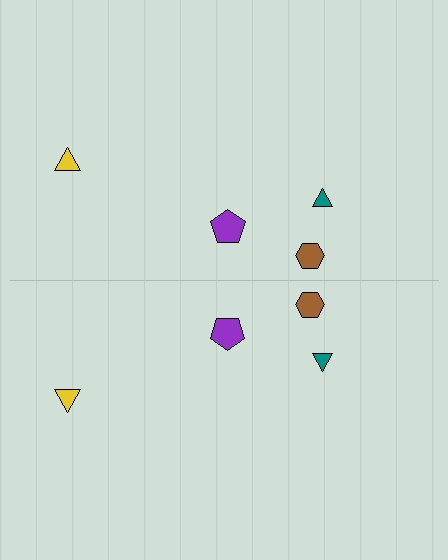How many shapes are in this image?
There are 8 shapes in this image.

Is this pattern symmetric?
Yes, this pattern has bilateral (reflection) symmetry.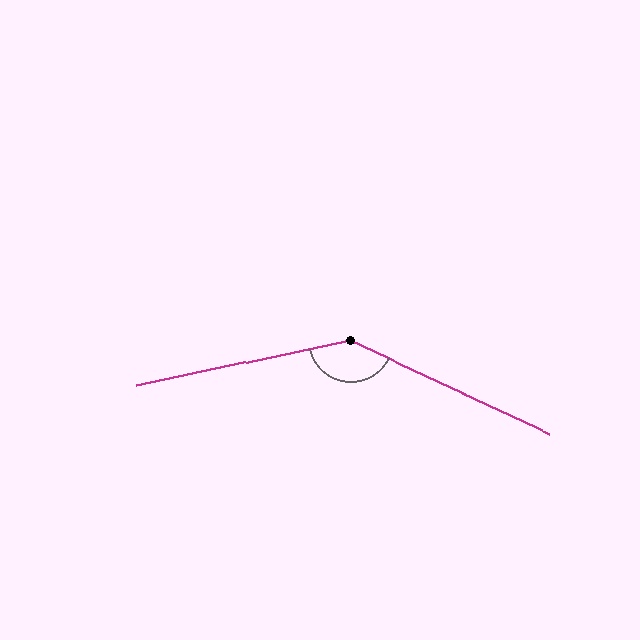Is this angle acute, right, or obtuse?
It is obtuse.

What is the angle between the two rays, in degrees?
Approximately 143 degrees.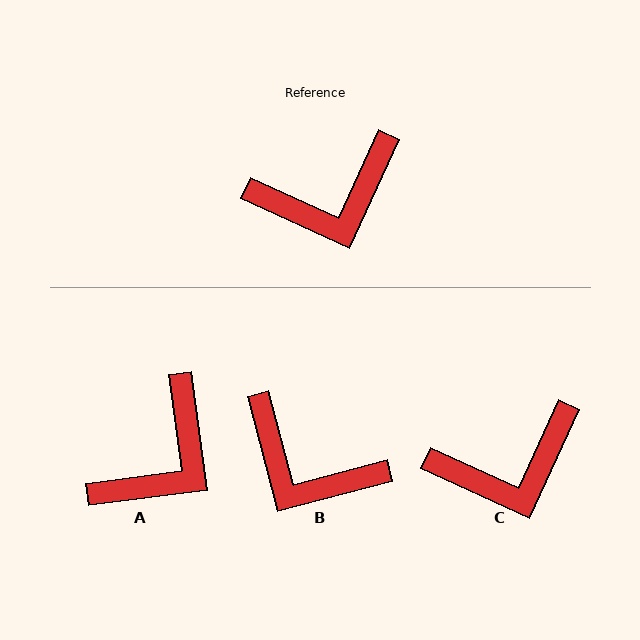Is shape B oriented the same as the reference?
No, it is off by about 51 degrees.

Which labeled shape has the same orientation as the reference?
C.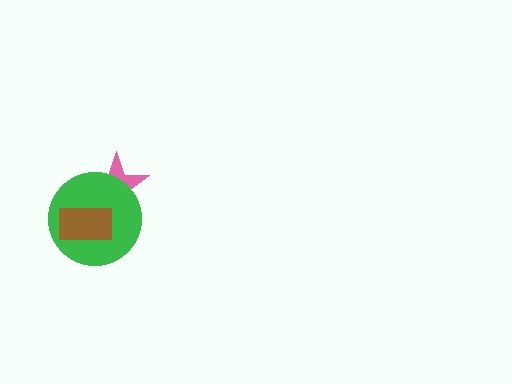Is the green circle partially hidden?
Yes, it is partially covered by another shape.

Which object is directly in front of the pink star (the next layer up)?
The green circle is directly in front of the pink star.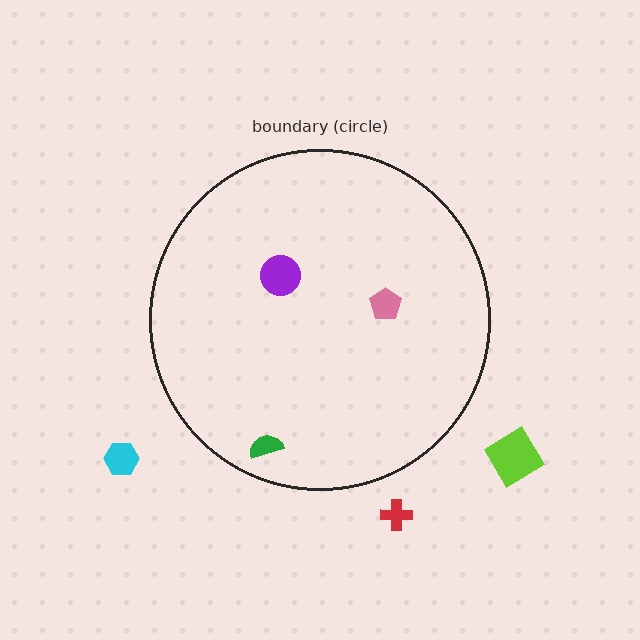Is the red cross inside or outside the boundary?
Outside.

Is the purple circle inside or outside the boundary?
Inside.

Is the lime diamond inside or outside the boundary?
Outside.